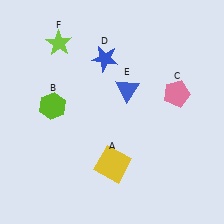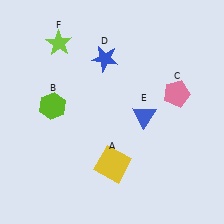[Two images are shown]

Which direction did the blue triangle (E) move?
The blue triangle (E) moved down.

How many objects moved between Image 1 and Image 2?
1 object moved between the two images.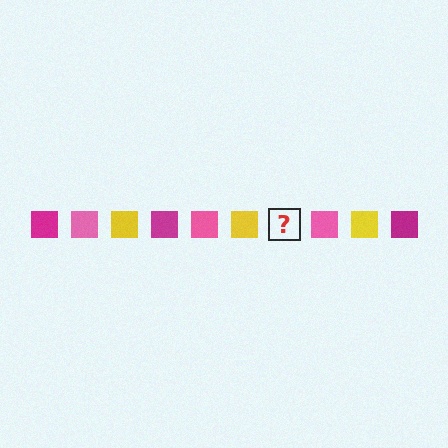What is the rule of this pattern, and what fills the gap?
The rule is that the pattern cycles through magenta, pink, yellow squares. The gap should be filled with a magenta square.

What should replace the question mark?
The question mark should be replaced with a magenta square.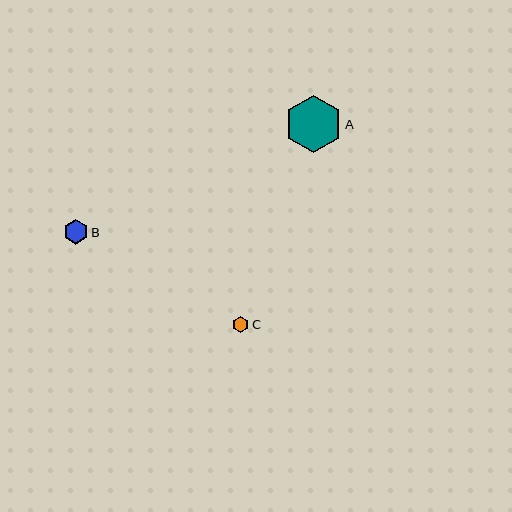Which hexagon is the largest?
Hexagon A is the largest with a size of approximately 57 pixels.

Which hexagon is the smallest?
Hexagon C is the smallest with a size of approximately 16 pixels.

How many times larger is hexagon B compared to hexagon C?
Hexagon B is approximately 1.5 times the size of hexagon C.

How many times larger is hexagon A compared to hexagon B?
Hexagon A is approximately 2.3 times the size of hexagon B.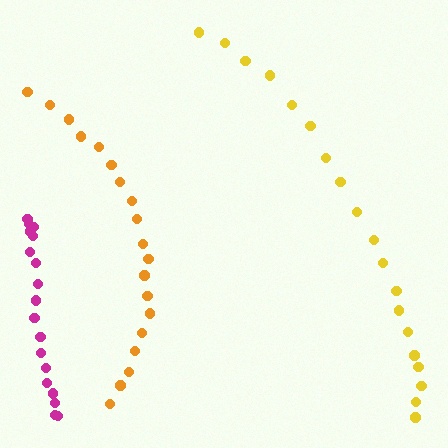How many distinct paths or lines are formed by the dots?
There are 3 distinct paths.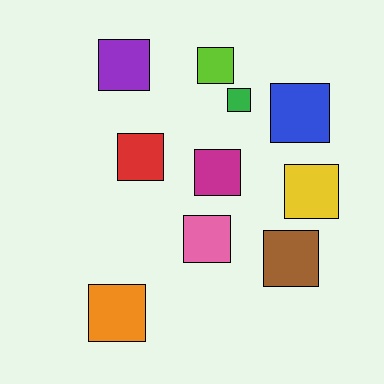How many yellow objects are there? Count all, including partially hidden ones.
There is 1 yellow object.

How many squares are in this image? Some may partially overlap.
There are 10 squares.